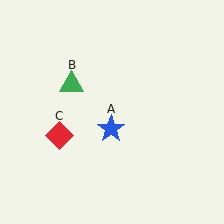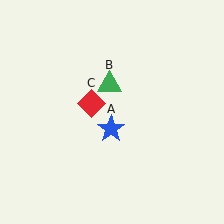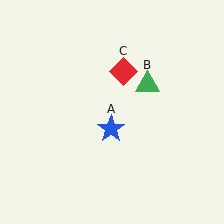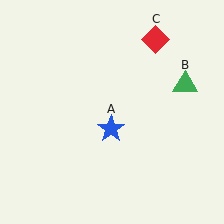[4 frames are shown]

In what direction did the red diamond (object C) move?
The red diamond (object C) moved up and to the right.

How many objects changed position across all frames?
2 objects changed position: green triangle (object B), red diamond (object C).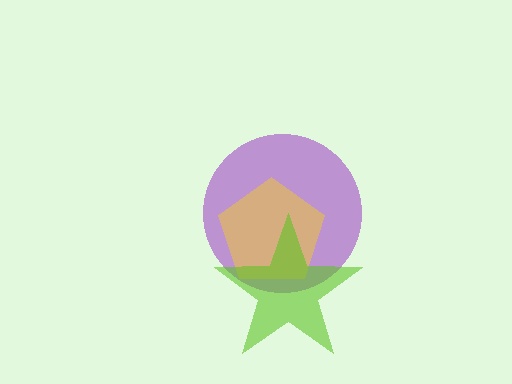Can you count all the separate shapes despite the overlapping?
Yes, there are 3 separate shapes.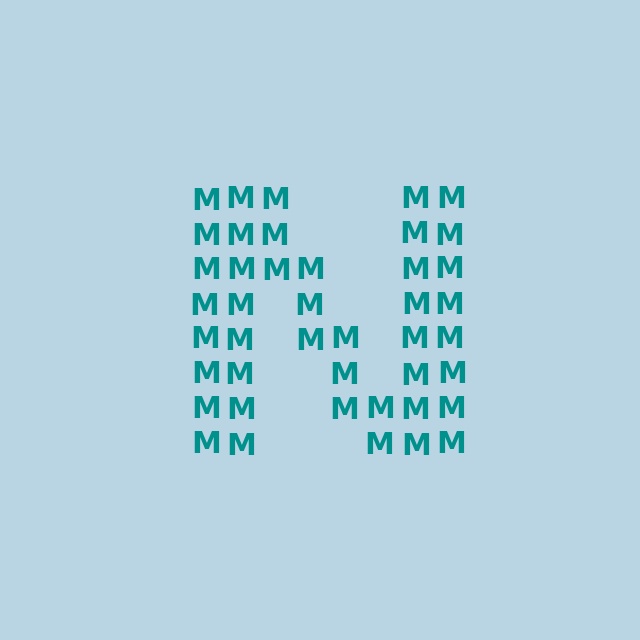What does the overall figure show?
The overall figure shows the letter N.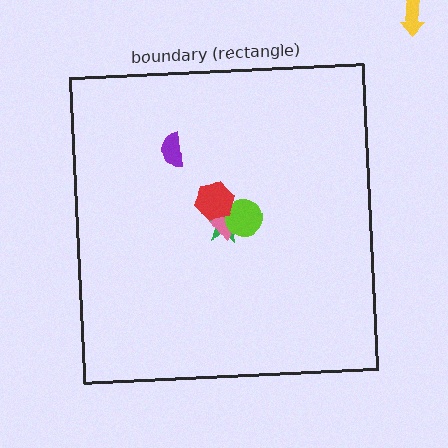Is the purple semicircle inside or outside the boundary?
Inside.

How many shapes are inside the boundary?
5 inside, 1 outside.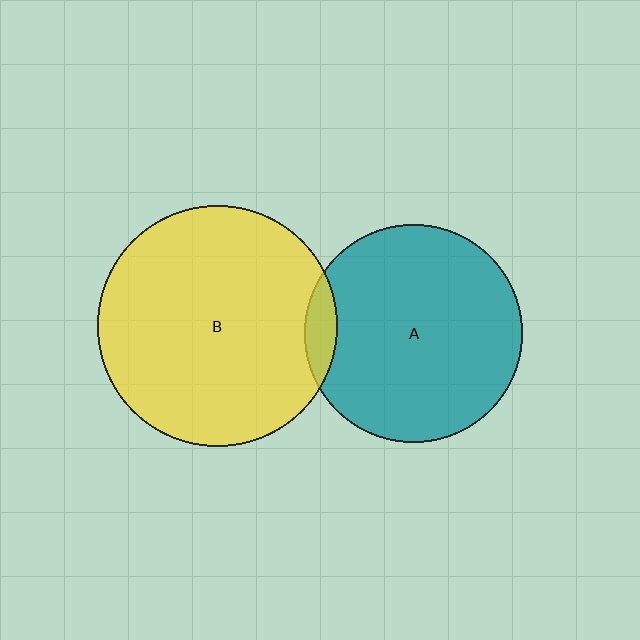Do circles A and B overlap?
Yes.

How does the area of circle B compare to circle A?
Approximately 1.2 times.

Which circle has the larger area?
Circle B (yellow).